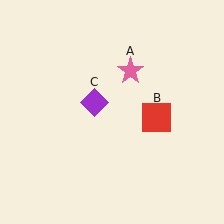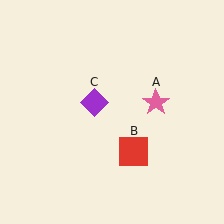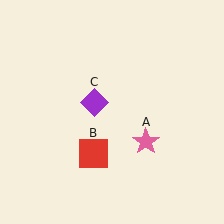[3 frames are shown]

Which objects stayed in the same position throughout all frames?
Purple diamond (object C) remained stationary.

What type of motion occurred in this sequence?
The pink star (object A), red square (object B) rotated clockwise around the center of the scene.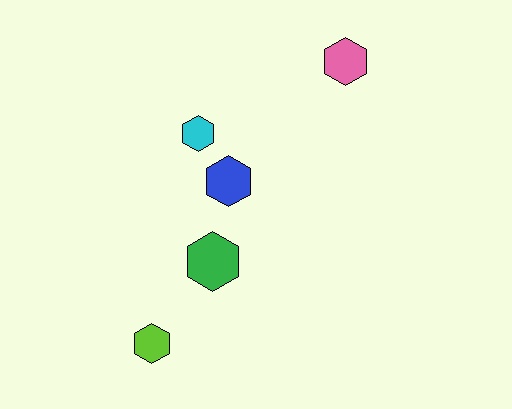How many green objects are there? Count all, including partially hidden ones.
There is 1 green object.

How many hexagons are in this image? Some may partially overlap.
There are 5 hexagons.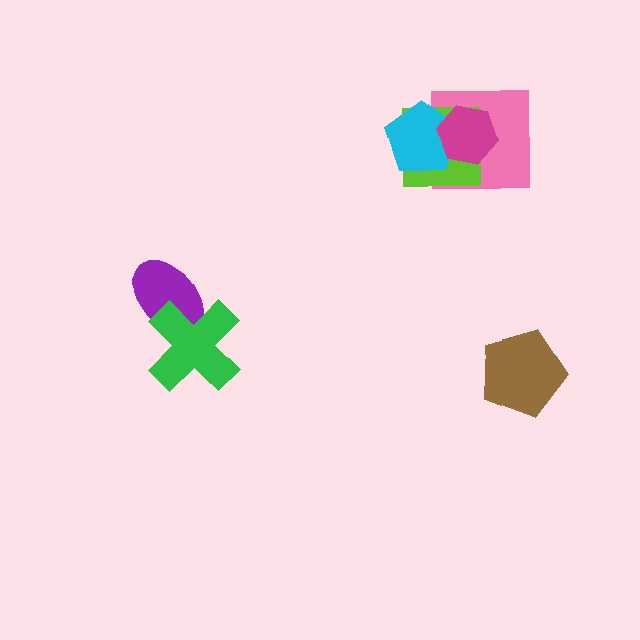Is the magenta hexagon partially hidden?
No, no other shape covers it.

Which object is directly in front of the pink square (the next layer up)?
The lime square is directly in front of the pink square.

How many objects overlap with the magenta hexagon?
3 objects overlap with the magenta hexagon.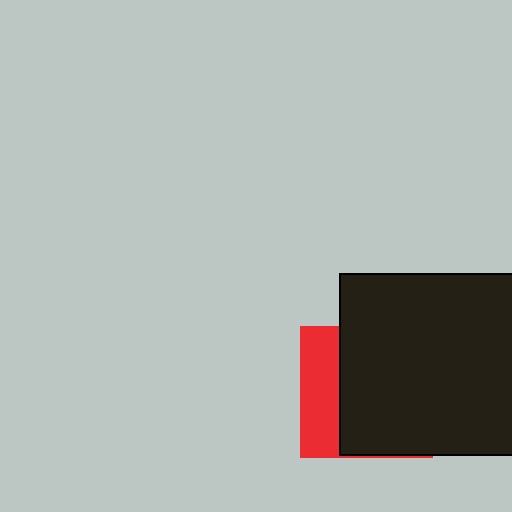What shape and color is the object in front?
The object in front is a black rectangle.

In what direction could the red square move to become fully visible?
The red square could move left. That would shift it out from behind the black rectangle entirely.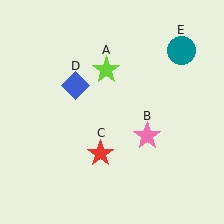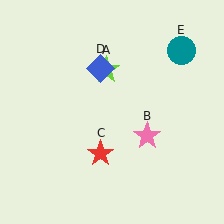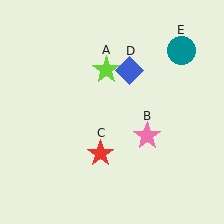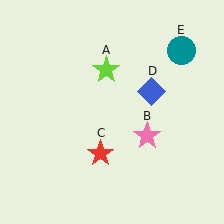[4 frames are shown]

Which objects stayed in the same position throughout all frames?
Lime star (object A) and pink star (object B) and red star (object C) and teal circle (object E) remained stationary.